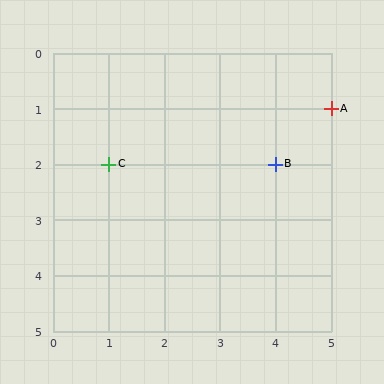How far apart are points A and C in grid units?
Points A and C are 4 columns and 1 row apart (about 4.1 grid units diagonally).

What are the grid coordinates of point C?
Point C is at grid coordinates (1, 2).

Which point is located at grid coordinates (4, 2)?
Point B is at (4, 2).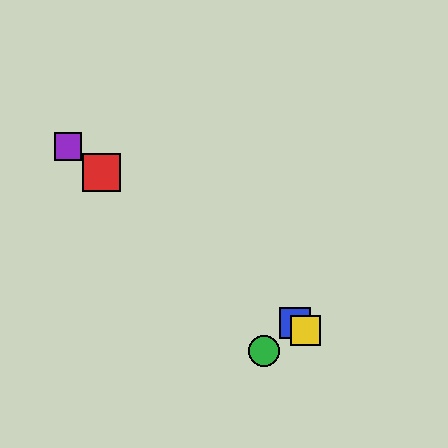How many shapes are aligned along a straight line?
4 shapes (the red square, the blue square, the yellow square, the purple square) are aligned along a straight line.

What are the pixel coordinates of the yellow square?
The yellow square is at (305, 331).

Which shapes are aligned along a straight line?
The red square, the blue square, the yellow square, the purple square are aligned along a straight line.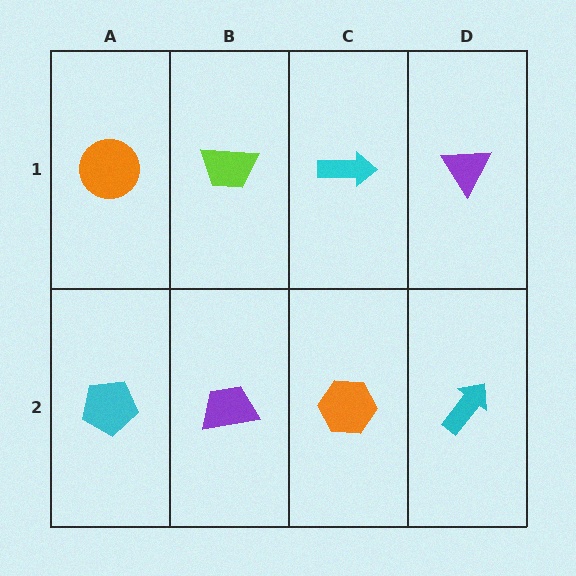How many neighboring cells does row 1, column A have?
2.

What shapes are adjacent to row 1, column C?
An orange hexagon (row 2, column C), a lime trapezoid (row 1, column B), a purple triangle (row 1, column D).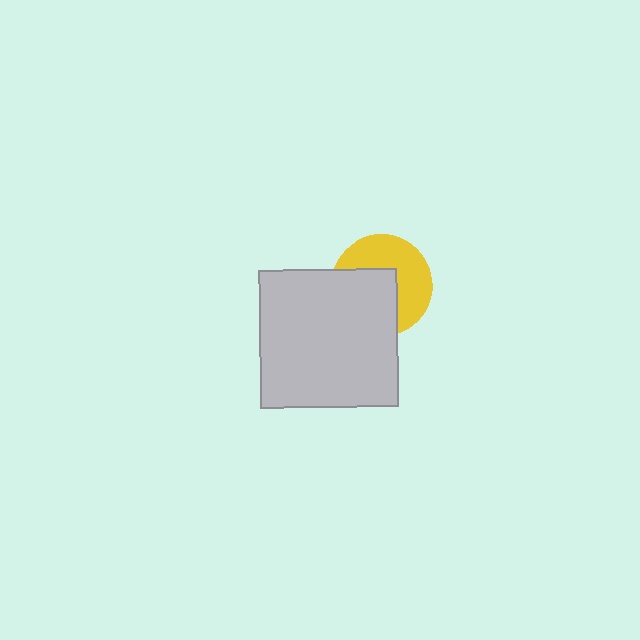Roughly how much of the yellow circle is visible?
About half of it is visible (roughly 52%).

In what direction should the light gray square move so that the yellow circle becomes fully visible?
The light gray square should move toward the lower-left. That is the shortest direction to clear the overlap and leave the yellow circle fully visible.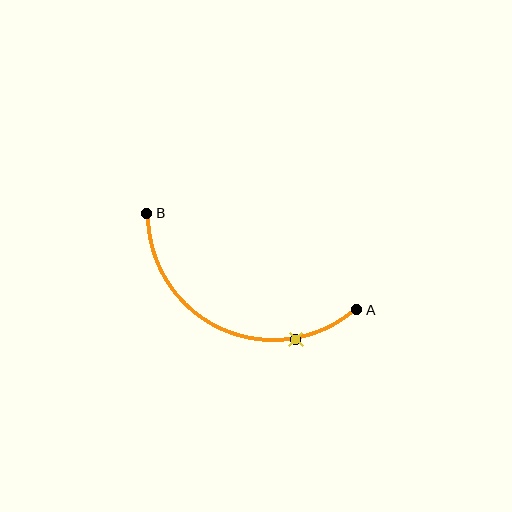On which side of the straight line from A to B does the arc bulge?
The arc bulges below the straight line connecting A and B.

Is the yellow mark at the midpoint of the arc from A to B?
No. The yellow mark lies on the arc but is closer to endpoint A. The arc midpoint would be at the point on the curve equidistant along the arc from both A and B.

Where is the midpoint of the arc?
The arc midpoint is the point on the curve farthest from the straight line joining A and B. It sits below that line.